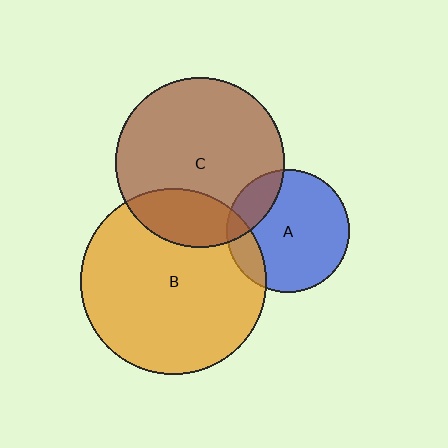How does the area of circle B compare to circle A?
Approximately 2.3 times.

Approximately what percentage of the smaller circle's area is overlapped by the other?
Approximately 15%.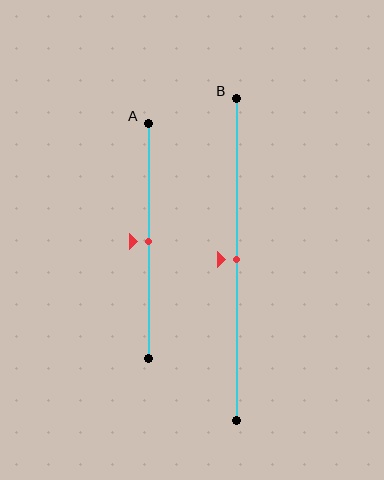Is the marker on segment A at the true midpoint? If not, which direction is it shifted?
Yes, the marker on segment A is at the true midpoint.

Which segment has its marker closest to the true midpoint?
Segment A has its marker closest to the true midpoint.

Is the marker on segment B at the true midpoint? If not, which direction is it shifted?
Yes, the marker on segment B is at the true midpoint.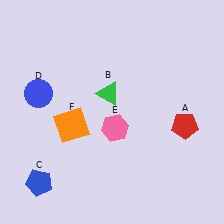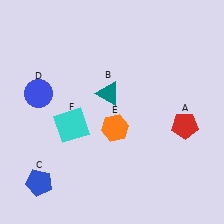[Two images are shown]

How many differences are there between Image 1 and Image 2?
There are 3 differences between the two images.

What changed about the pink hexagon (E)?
In Image 1, E is pink. In Image 2, it changed to orange.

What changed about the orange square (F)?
In Image 1, F is orange. In Image 2, it changed to cyan.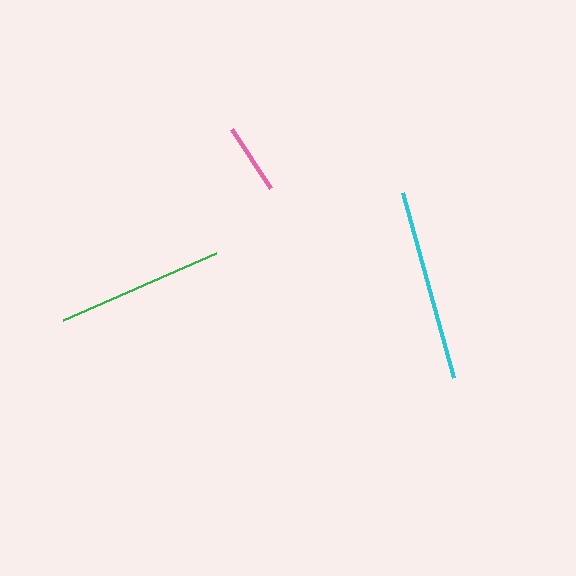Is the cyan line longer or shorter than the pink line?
The cyan line is longer than the pink line.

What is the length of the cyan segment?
The cyan segment is approximately 193 pixels long.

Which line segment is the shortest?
The pink line is the shortest at approximately 71 pixels.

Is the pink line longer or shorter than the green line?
The green line is longer than the pink line.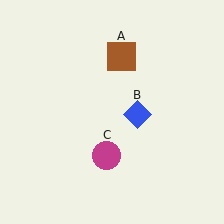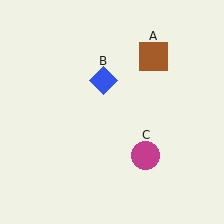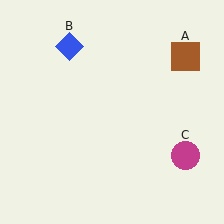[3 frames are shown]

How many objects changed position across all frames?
3 objects changed position: brown square (object A), blue diamond (object B), magenta circle (object C).